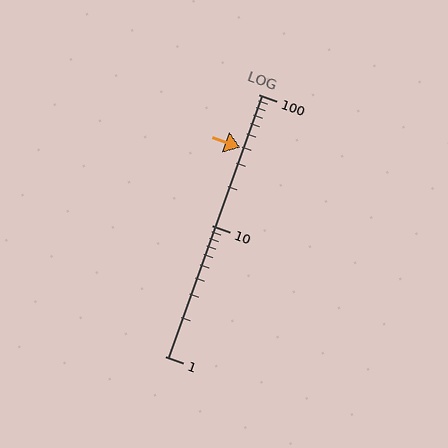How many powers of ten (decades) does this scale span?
The scale spans 2 decades, from 1 to 100.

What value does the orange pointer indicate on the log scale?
The pointer indicates approximately 39.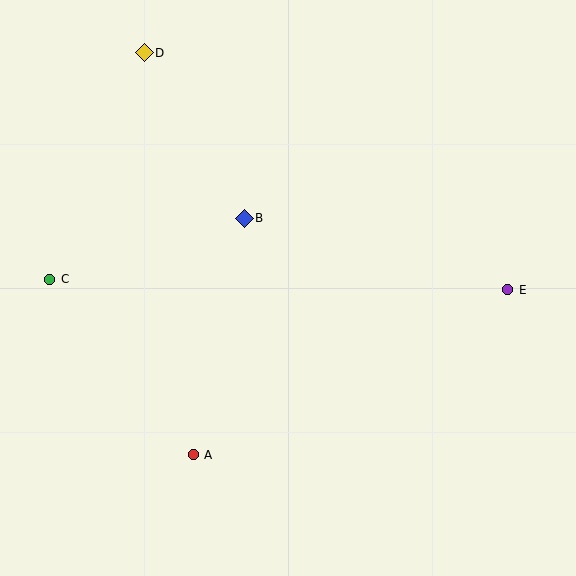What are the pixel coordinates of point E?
Point E is at (508, 290).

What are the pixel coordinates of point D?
Point D is at (144, 53).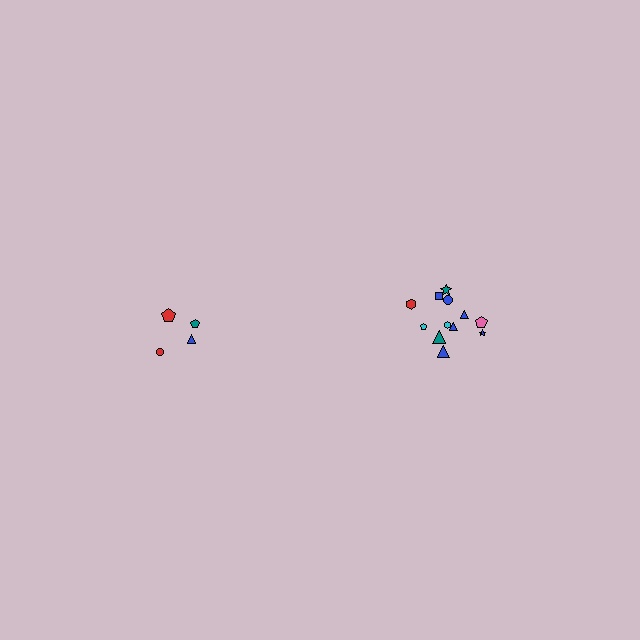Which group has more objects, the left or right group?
The right group.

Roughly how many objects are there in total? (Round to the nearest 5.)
Roughly 15 objects in total.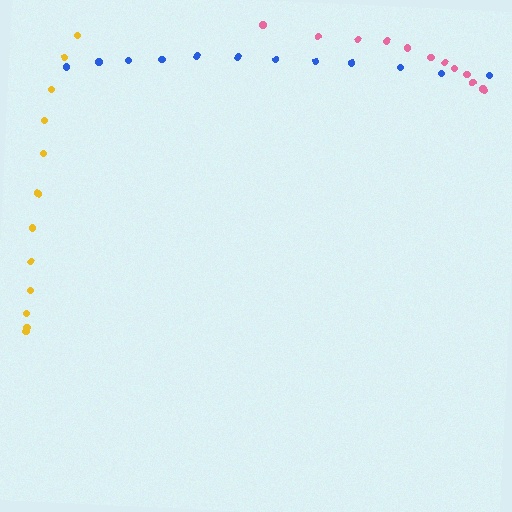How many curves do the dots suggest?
There are 3 distinct paths.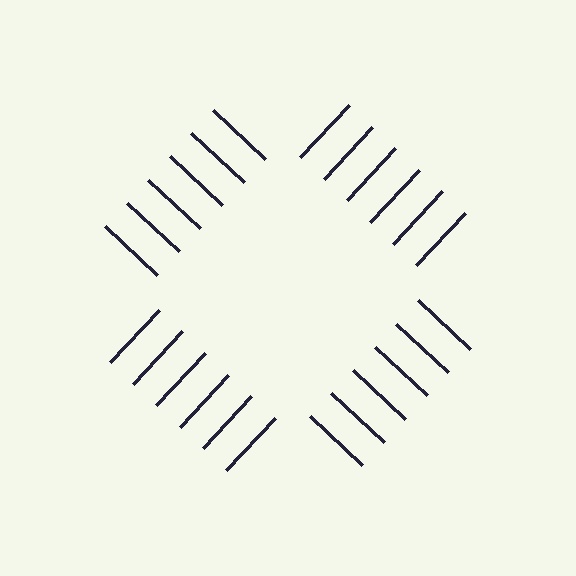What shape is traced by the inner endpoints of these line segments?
An illusory square — the line segments terminate on its edges but no continuous stroke is drawn.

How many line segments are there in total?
24 — 6 along each of the 4 edges.